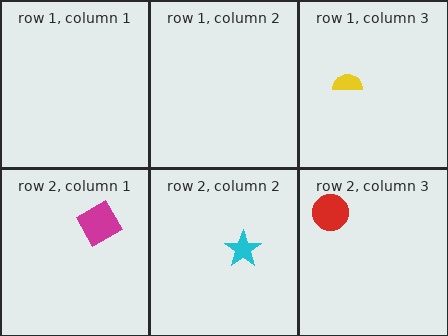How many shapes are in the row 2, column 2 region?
1.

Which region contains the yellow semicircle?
The row 1, column 3 region.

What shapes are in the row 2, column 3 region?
The red circle.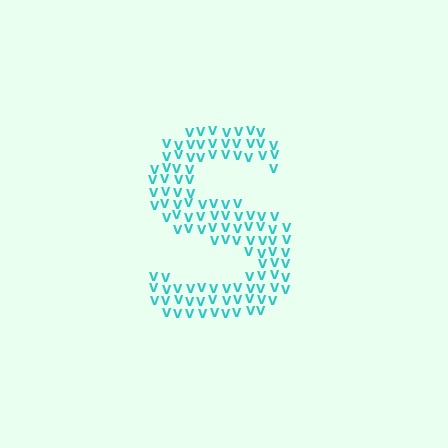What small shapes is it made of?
It is made of small letter V's.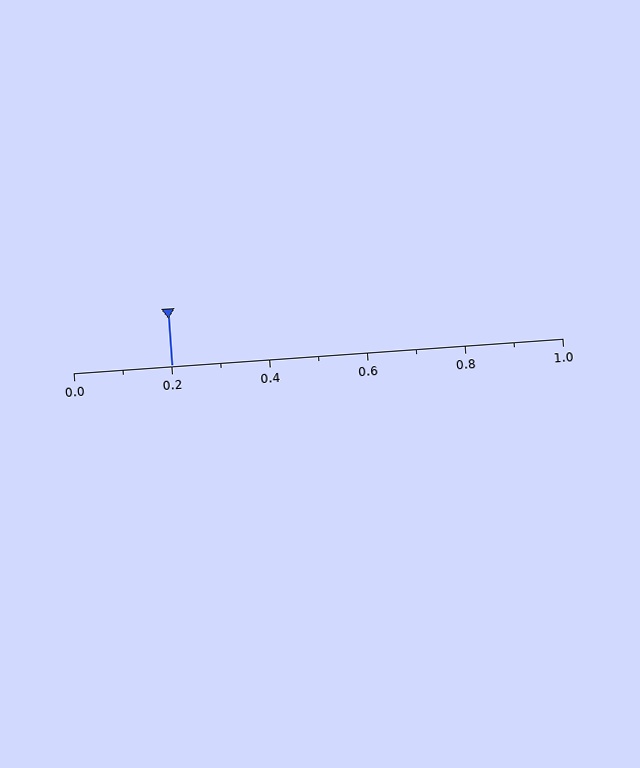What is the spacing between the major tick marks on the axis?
The major ticks are spaced 0.2 apart.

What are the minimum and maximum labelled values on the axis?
The axis runs from 0.0 to 1.0.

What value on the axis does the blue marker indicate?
The marker indicates approximately 0.2.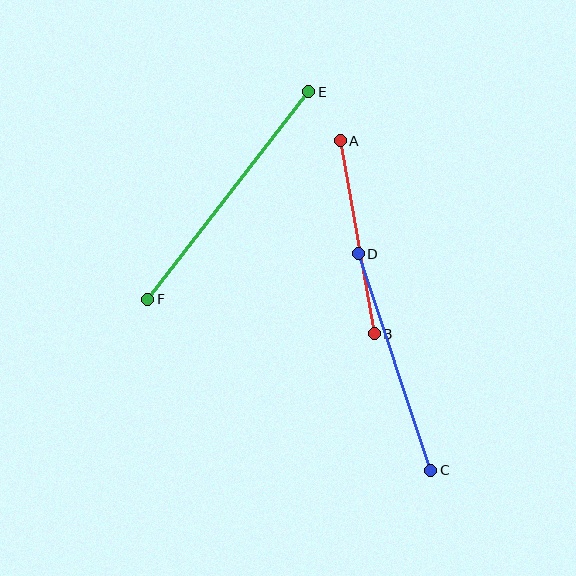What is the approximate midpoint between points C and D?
The midpoint is at approximately (394, 362) pixels.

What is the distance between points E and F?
The distance is approximately 263 pixels.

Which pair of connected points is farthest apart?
Points E and F are farthest apart.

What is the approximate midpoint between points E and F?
The midpoint is at approximately (228, 195) pixels.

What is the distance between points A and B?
The distance is approximately 196 pixels.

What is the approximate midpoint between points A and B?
The midpoint is at approximately (357, 237) pixels.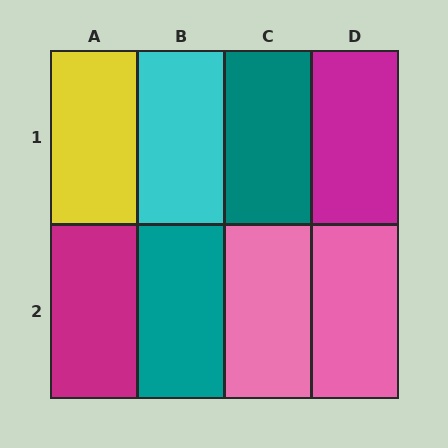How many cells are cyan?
1 cell is cyan.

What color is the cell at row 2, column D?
Pink.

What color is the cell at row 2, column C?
Pink.